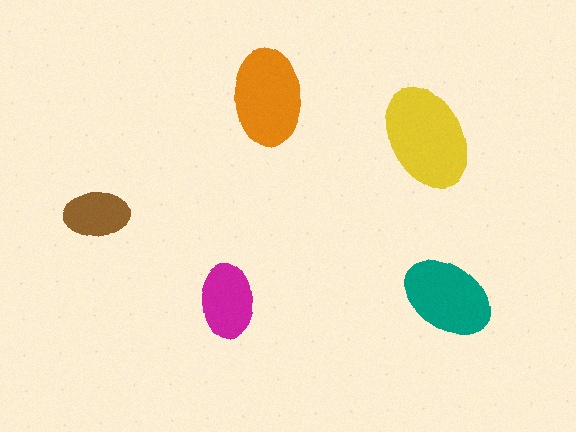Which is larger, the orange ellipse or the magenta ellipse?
The orange one.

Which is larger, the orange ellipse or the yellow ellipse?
The yellow one.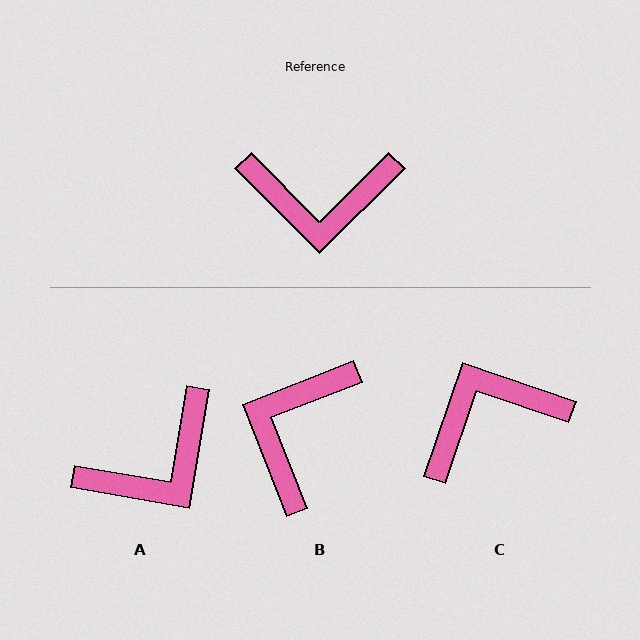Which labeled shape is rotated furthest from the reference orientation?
C, about 154 degrees away.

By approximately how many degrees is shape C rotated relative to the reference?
Approximately 154 degrees clockwise.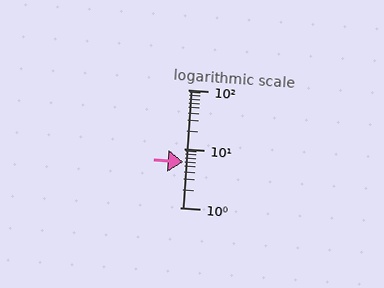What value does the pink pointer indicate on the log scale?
The pointer indicates approximately 5.9.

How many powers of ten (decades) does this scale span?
The scale spans 2 decades, from 1 to 100.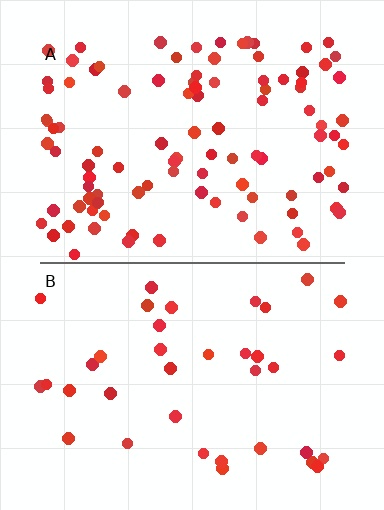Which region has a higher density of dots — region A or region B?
A (the top).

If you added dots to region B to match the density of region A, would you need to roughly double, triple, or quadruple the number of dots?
Approximately triple.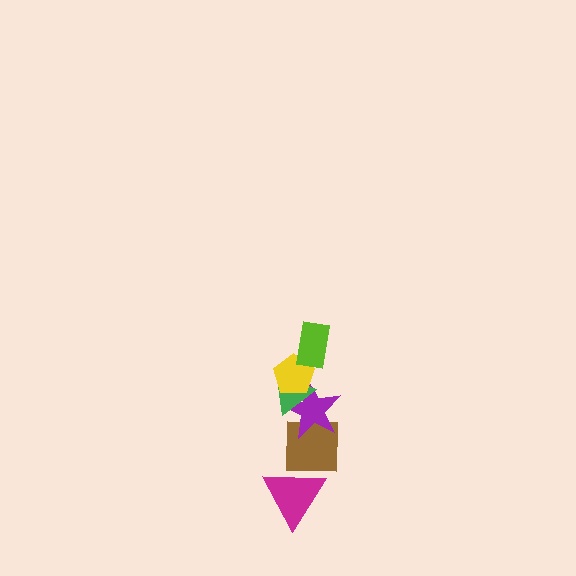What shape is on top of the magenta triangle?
The brown square is on top of the magenta triangle.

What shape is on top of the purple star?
The green triangle is on top of the purple star.